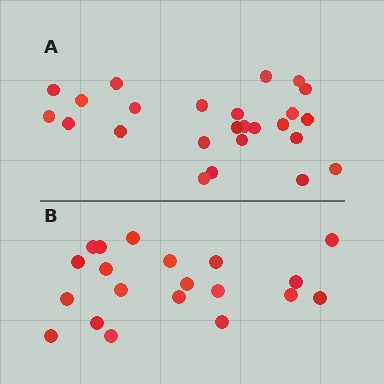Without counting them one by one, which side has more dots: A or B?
Region A (the top region) has more dots.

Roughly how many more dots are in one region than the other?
Region A has about 5 more dots than region B.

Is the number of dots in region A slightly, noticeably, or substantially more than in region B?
Region A has noticeably more, but not dramatically so. The ratio is roughly 1.2 to 1.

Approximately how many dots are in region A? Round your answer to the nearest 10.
About 20 dots. (The exact count is 25, which rounds to 20.)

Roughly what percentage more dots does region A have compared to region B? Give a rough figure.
About 25% more.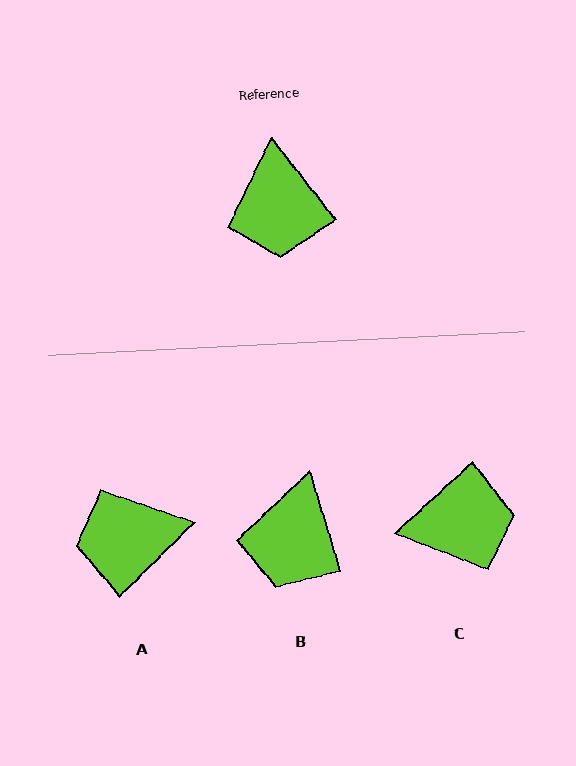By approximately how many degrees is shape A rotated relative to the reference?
Approximately 83 degrees clockwise.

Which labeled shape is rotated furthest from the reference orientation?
C, about 95 degrees away.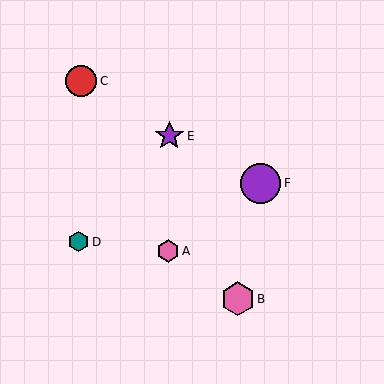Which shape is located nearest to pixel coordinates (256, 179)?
The purple circle (labeled F) at (261, 183) is nearest to that location.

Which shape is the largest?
The purple circle (labeled F) is the largest.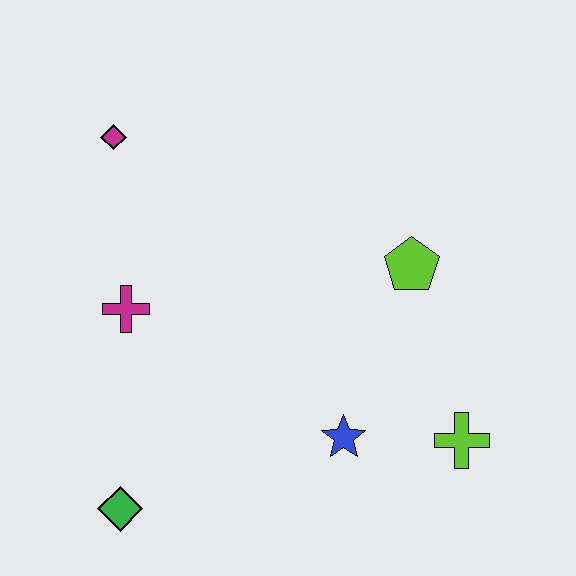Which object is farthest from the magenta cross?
The lime cross is farthest from the magenta cross.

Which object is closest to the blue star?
The lime cross is closest to the blue star.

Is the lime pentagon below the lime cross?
No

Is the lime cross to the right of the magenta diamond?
Yes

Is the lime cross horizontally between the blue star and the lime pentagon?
No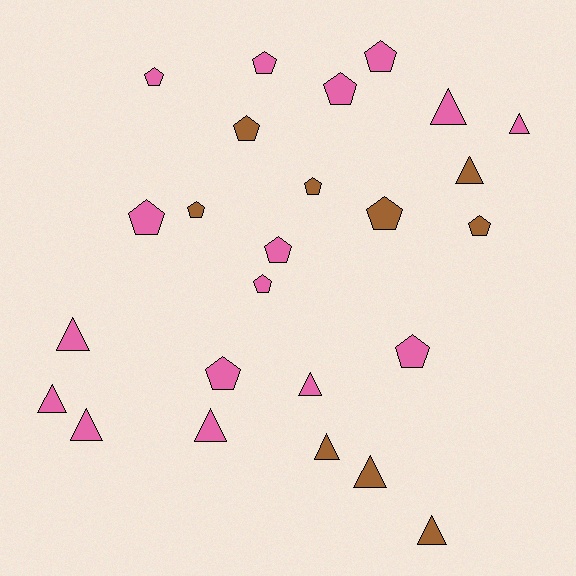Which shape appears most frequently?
Pentagon, with 14 objects.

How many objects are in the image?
There are 25 objects.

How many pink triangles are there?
There are 7 pink triangles.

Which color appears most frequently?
Pink, with 16 objects.